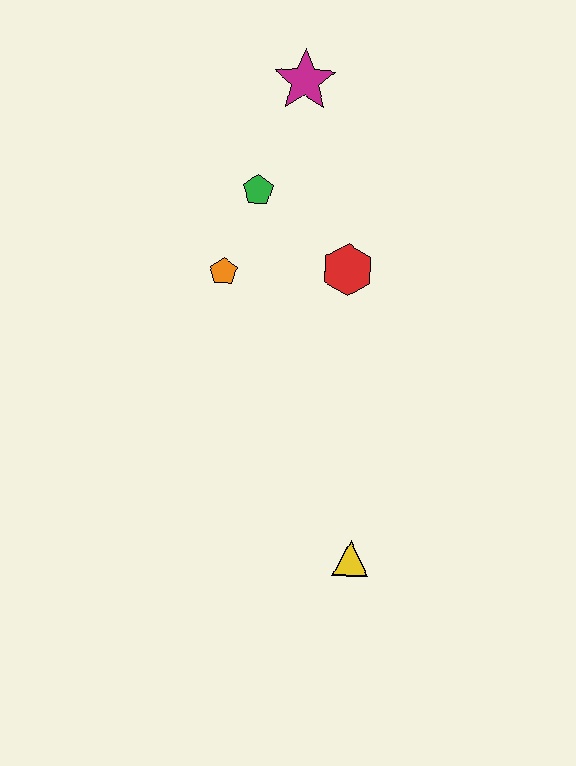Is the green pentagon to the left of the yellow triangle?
Yes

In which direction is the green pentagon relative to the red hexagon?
The green pentagon is to the left of the red hexagon.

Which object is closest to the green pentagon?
The orange pentagon is closest to the green pentagon.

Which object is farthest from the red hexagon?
The yellow triangle is farthest from the red hexagon.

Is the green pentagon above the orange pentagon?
Yes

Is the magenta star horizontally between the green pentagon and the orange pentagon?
No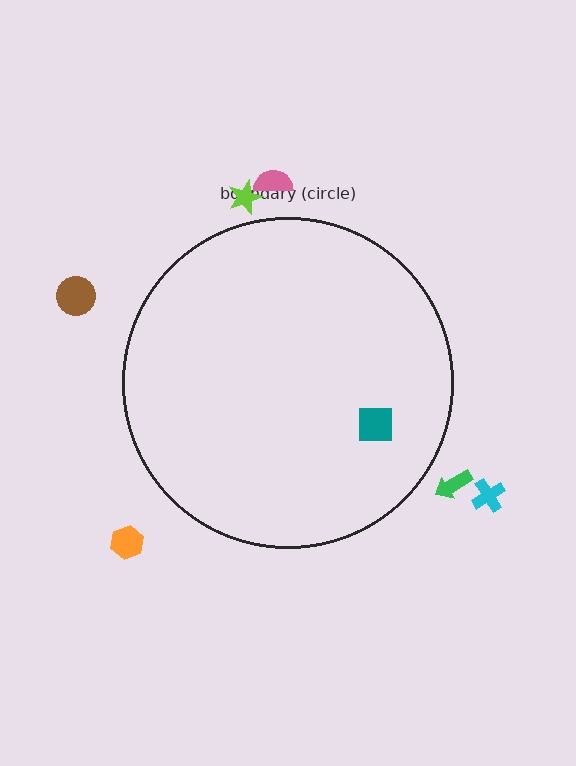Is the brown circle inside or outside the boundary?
Outside.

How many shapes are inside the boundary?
1 inside, 6 outside.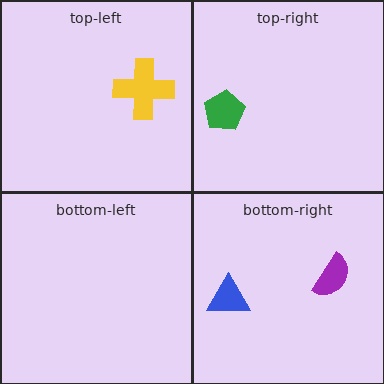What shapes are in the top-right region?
The green pentagon.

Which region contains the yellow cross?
The top-left region.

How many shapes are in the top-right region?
1.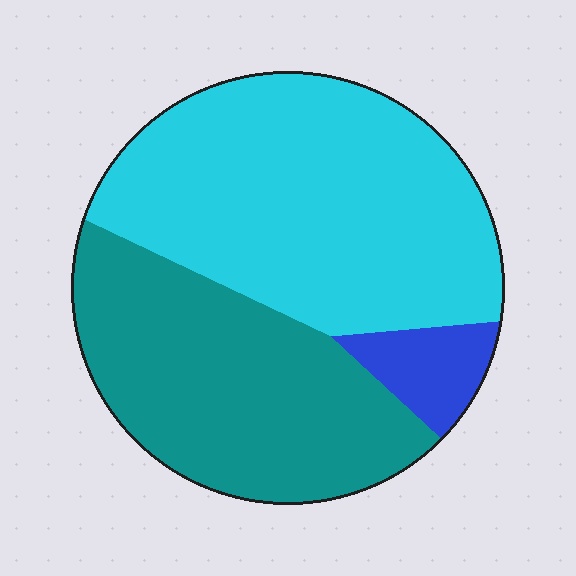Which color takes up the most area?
Cyan, at roughly 55%.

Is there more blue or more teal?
Teal.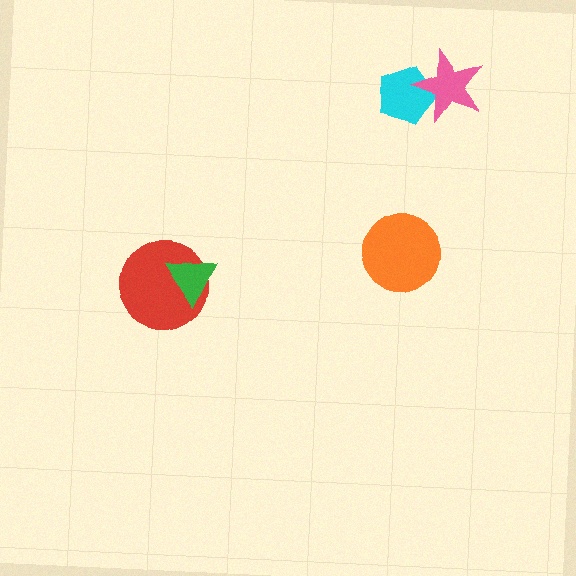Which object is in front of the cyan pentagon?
The pink star is in front of the cyan pentagon.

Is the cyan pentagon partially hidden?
Yes, it is partially covered by another shape.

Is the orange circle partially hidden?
No, no other shape covers it.